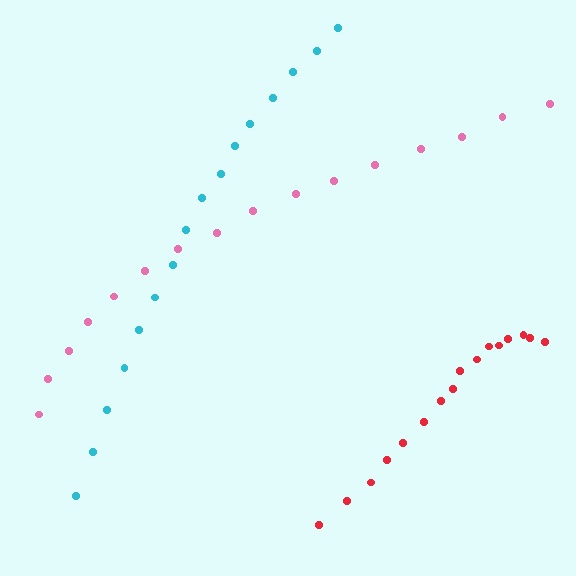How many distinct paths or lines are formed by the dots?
There are 3 distinct paths.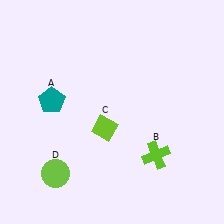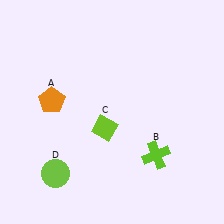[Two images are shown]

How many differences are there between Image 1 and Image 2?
There is 1 difference between the two images.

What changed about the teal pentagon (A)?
In Image 1, A is teal. In Image 2, it changed to orange.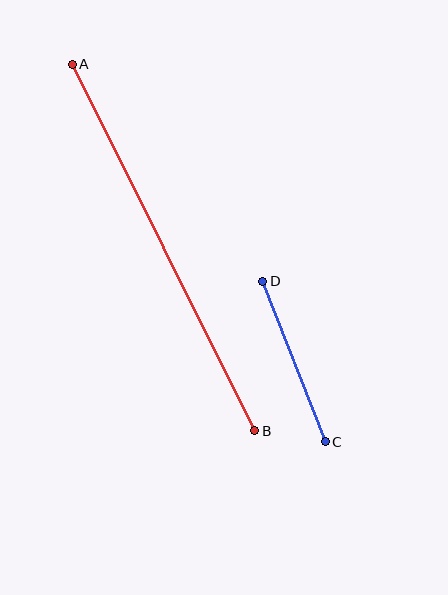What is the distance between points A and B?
The distance is approximately 409 pixels.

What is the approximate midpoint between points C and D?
The midpoint is at approximately (294, 361) pixels.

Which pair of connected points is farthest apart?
Points A and B are farthest apart.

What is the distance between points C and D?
The distance is approximately 172 pixels.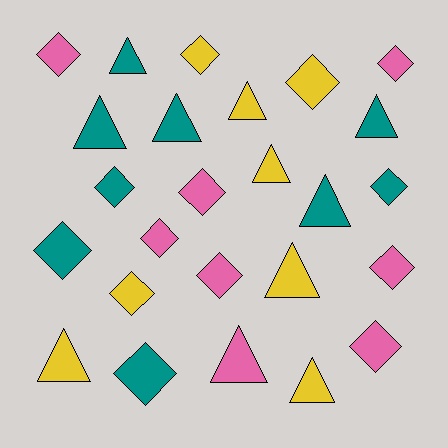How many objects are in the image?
There are 25 objects.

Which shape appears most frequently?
Diamond, with 14 objects.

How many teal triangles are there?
There are 5 teal triangles.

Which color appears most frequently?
Teal, with 9 objects.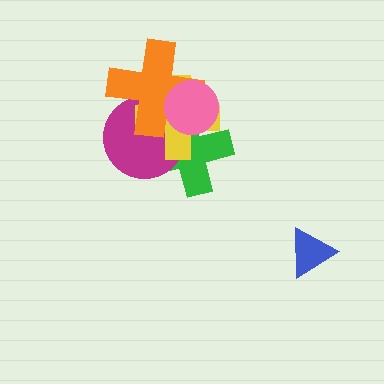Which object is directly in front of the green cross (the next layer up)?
The magenta circle is directly in front of the green cross.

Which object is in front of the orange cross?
The pink circle is in front of the orange cross.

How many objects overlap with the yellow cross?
4 objects overlap with the yellow cross.